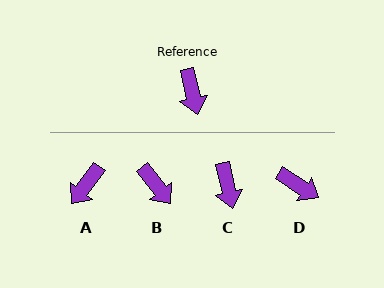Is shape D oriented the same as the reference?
No, it is off by about 44 degrees.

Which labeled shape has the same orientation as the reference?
C.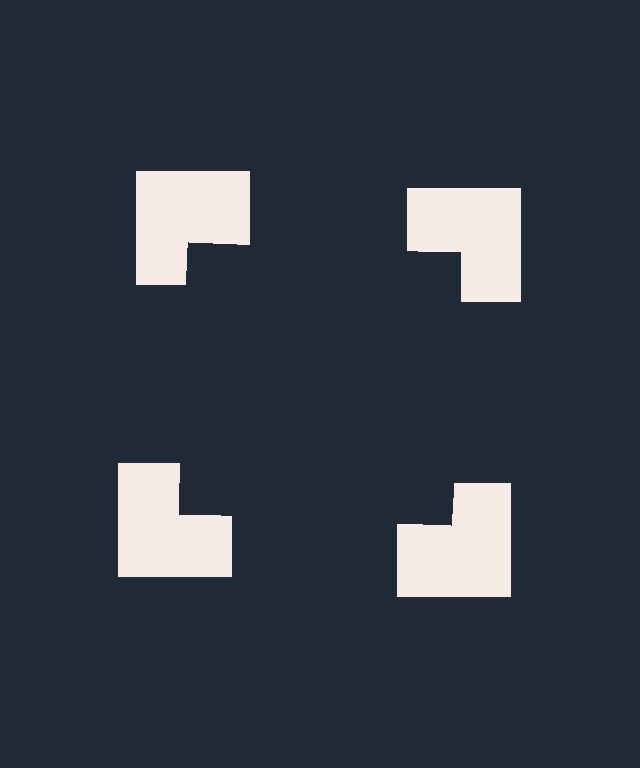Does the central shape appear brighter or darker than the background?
It typically appears slightly darker than the background, even though no actual brightness change is drawn.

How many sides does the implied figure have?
4 sides.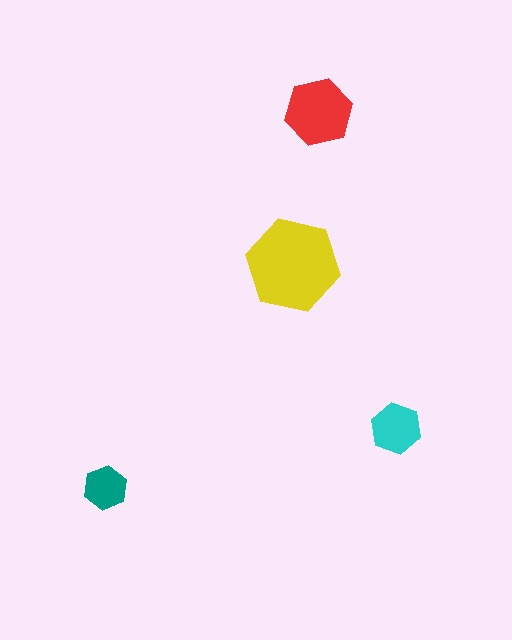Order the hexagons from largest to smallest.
the yellow one, the red one, the cyan one, the teal one.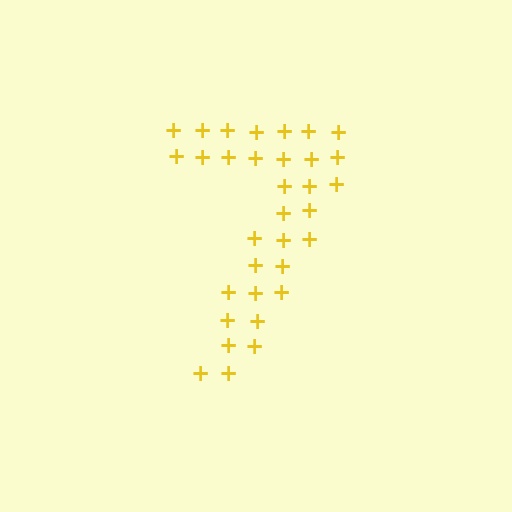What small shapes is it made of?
It is made of small plus signs.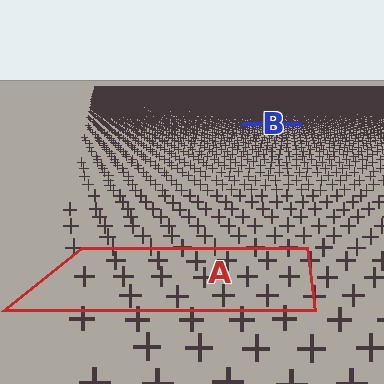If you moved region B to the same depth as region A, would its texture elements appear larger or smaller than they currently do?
They would appear larger. At a closer depth, the same texture elements are projected at a bigger on-screen size.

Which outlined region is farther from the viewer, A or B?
Region B is farther from the viewer — the texture elements inside it appear smaller and more densely packed.